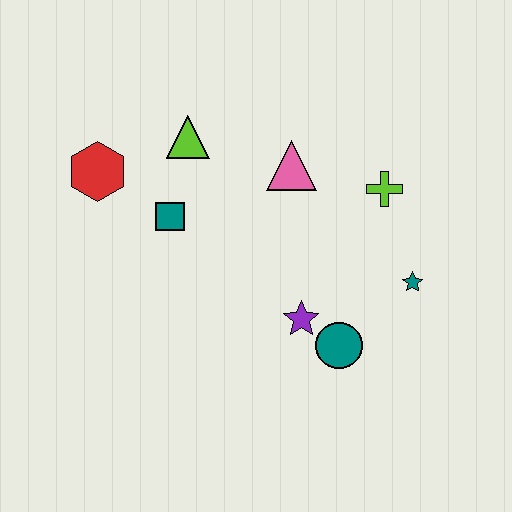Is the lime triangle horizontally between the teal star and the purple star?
No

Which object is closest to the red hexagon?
The teal square is closest to the red hexagon.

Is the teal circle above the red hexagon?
No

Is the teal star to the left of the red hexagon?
No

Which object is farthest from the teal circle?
The red hexagon is farthest from the teal circle.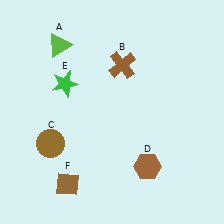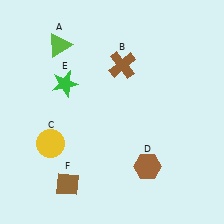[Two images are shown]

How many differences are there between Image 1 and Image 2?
There is 1 difference between the two images.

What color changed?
The circle (C) changed from brown in Image 1 to yellow in Image 2.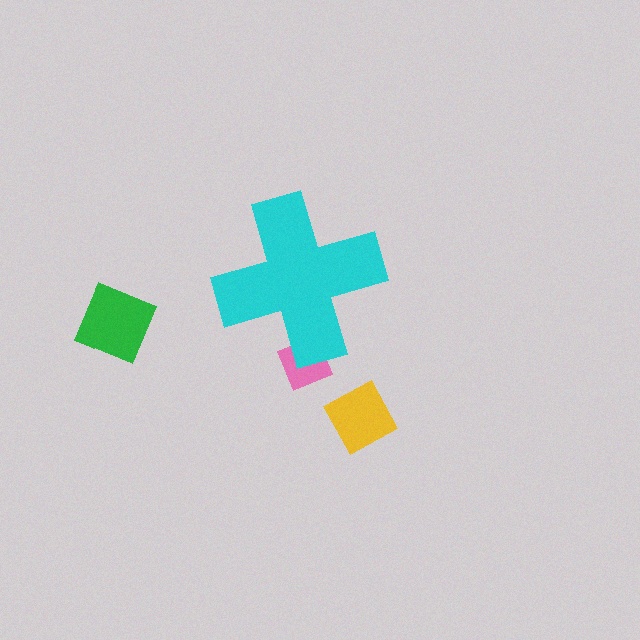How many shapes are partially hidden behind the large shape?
1 shape is partially hidden.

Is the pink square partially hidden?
Yes, the pink square is partially hidden behind the cyan cross.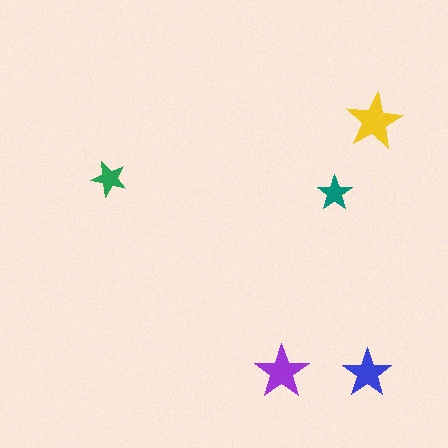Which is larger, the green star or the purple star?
The purple one.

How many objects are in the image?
There are 5 objects in the image.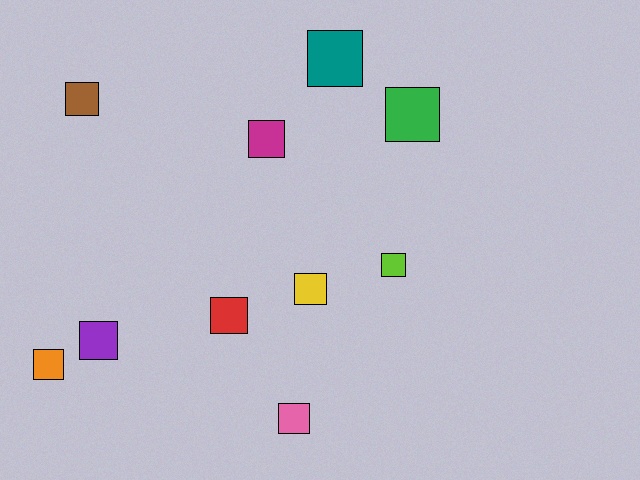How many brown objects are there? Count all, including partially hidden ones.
There is 1 brown object.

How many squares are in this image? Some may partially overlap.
There are 10 squares.